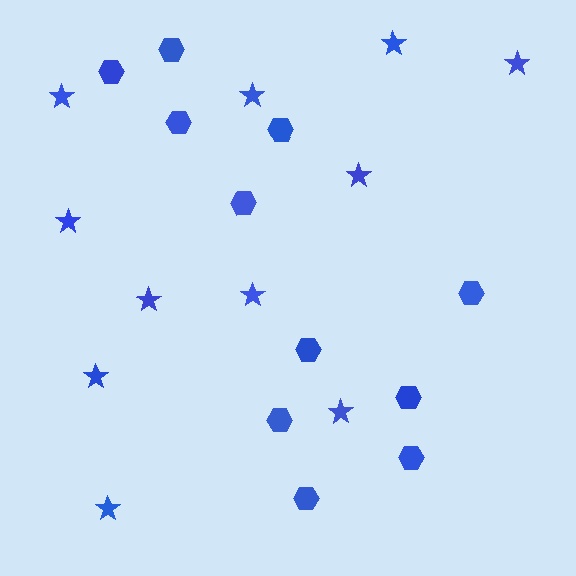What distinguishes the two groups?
There are 2 groups: one group of stars (11) and one group of hexagons (11).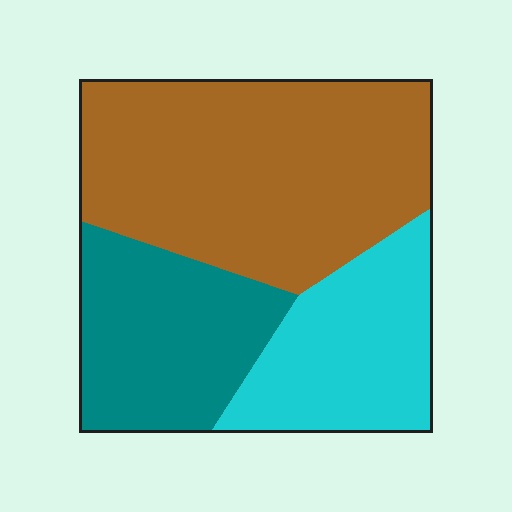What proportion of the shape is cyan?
Cyan takes up between a sixth and a third of the shape.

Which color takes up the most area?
Brown, at roughly 50%.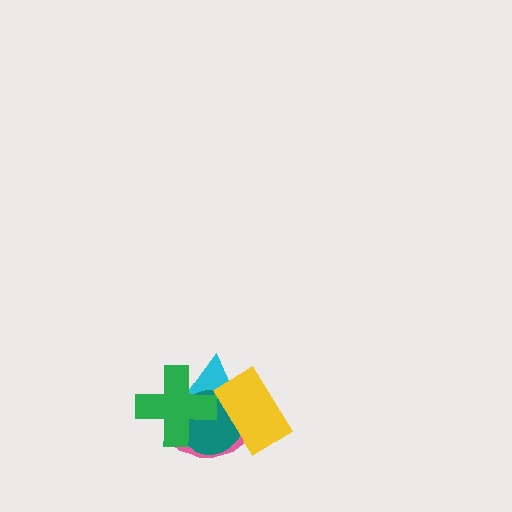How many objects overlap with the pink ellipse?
4 objects overlap with the pink ellipse.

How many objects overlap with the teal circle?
4 objects overlap with the teal circle.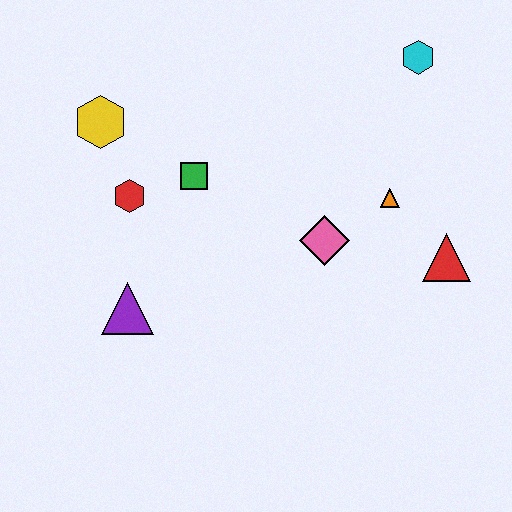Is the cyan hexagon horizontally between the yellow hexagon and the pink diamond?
No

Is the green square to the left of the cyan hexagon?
Yes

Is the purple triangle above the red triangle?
No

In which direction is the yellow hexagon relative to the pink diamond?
The yellow hexagon is to the left of the pink diamond.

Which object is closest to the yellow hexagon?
The red hexagon is closest to the yellow hexagon.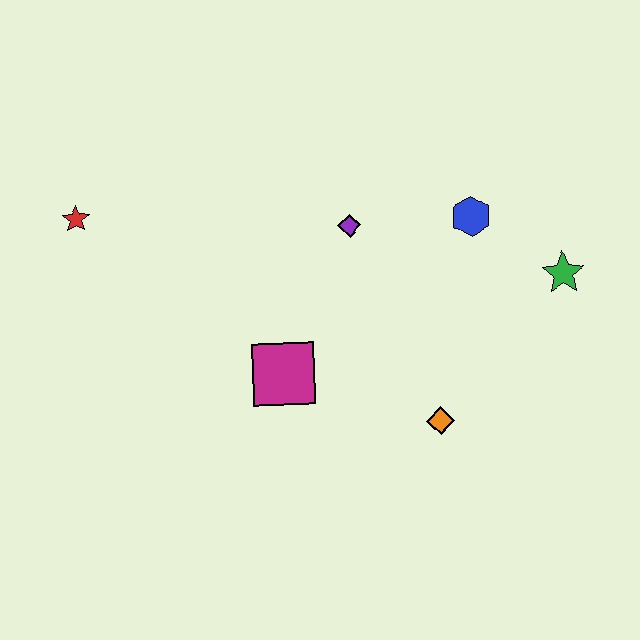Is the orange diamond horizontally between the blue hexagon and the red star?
Yes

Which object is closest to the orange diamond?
The magenta square is closest to the orange diamond.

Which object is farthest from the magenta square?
The green star is farthest from the magenta square.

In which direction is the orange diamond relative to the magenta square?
The orange diamond is to the right of the magenta square.